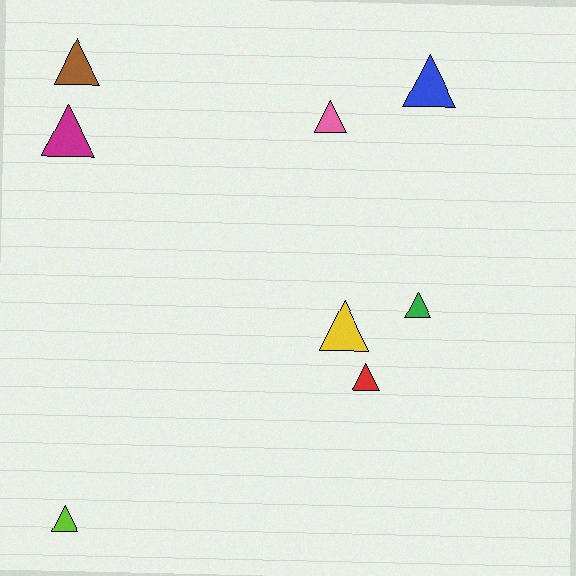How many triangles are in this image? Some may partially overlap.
There are 8 triangles.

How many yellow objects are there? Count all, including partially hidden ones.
There is 1 yellow object.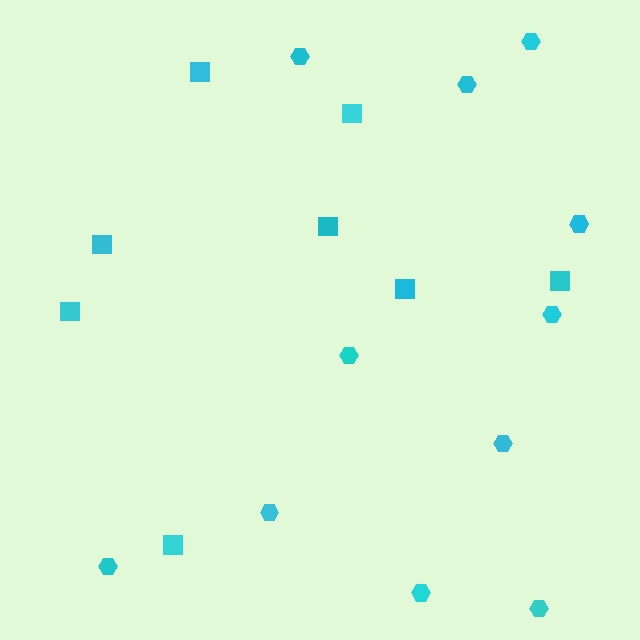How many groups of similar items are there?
There are 2 groups: one group of hexagons (11) and one group of squares (8).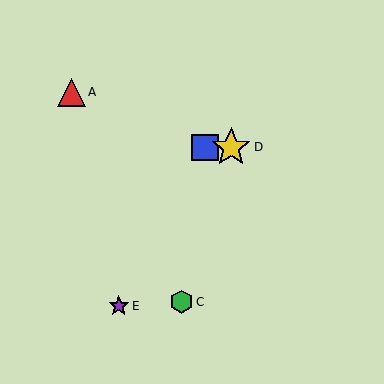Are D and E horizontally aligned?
No, D is at y≈147 and E is at y≈306.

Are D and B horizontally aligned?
Yes, both are at y≈147.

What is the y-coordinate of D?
Object D is at y≈147.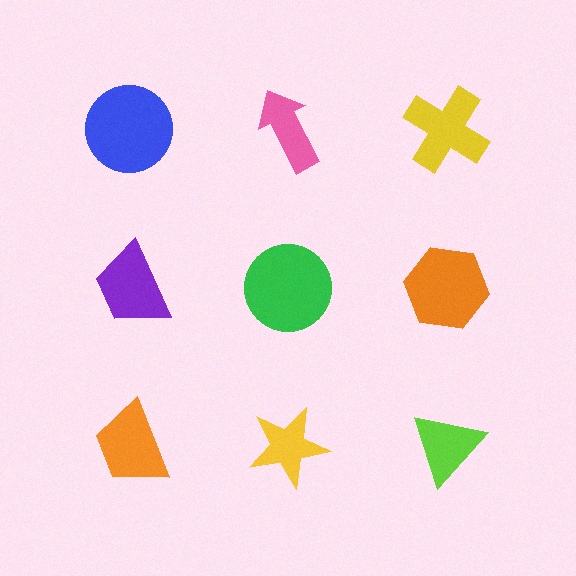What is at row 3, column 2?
A yellow star.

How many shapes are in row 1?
3 shapes.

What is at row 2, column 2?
A green circle.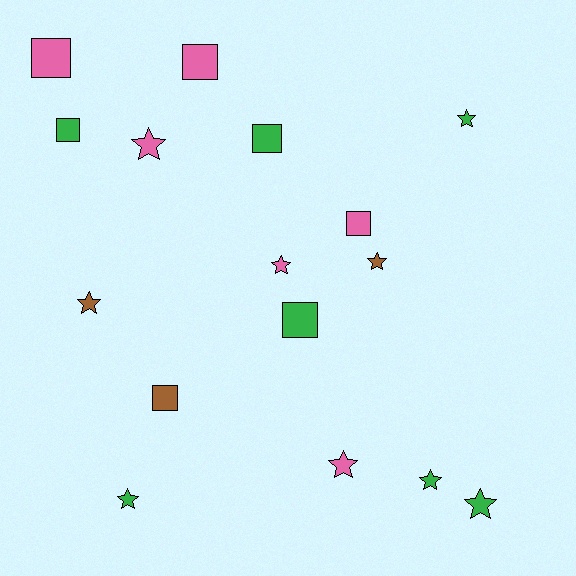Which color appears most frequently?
Green, with 7 objects.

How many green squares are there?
There are 3 green squares.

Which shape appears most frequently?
Star, with 9 objects.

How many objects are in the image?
There are 16 objects.